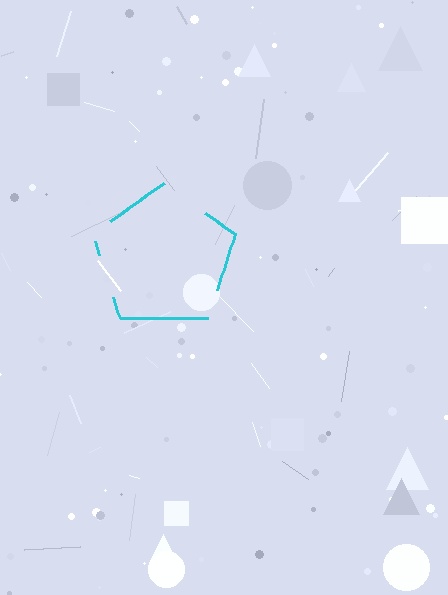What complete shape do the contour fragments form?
The contour fragments form a pentagon.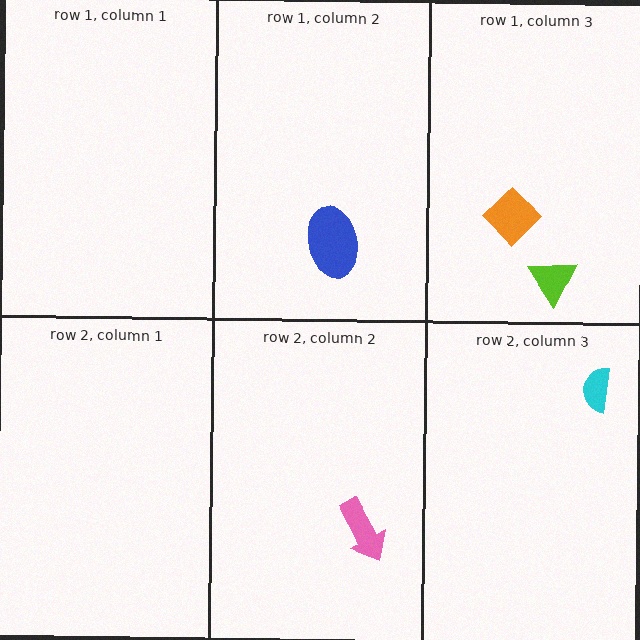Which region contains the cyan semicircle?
The row 2, column 3 region.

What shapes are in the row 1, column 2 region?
The blue ellipse.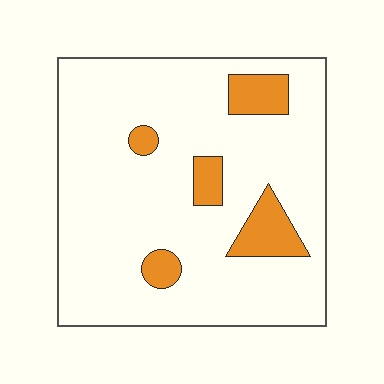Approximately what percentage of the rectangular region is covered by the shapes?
Approximately 15%.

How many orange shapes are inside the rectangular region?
5.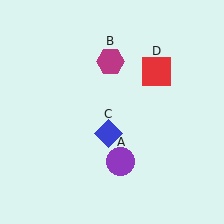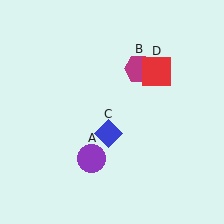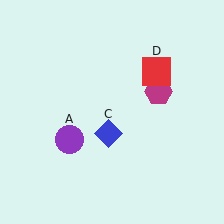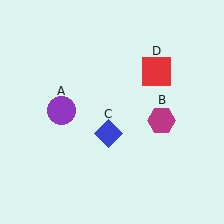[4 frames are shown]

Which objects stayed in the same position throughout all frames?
Blue diamond (object C) and red square (object D) remained stationary.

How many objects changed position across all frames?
2 objects changed position: purple circle (object A), magenta hexagon (object B).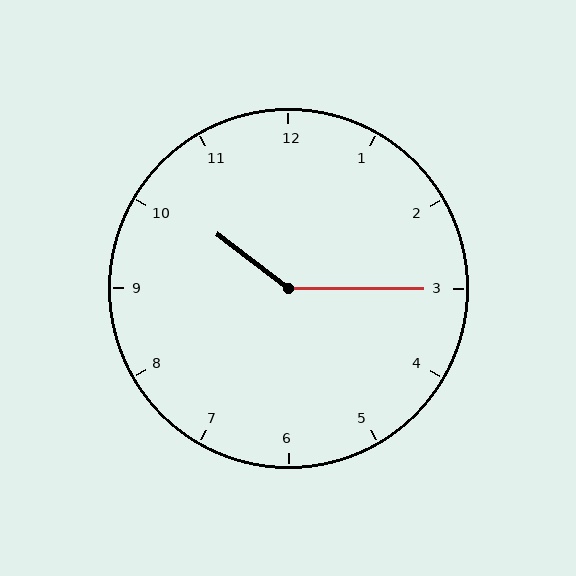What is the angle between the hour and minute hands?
Approximately 142 degrees.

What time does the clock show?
10:15.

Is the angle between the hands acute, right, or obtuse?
It is obtuse.